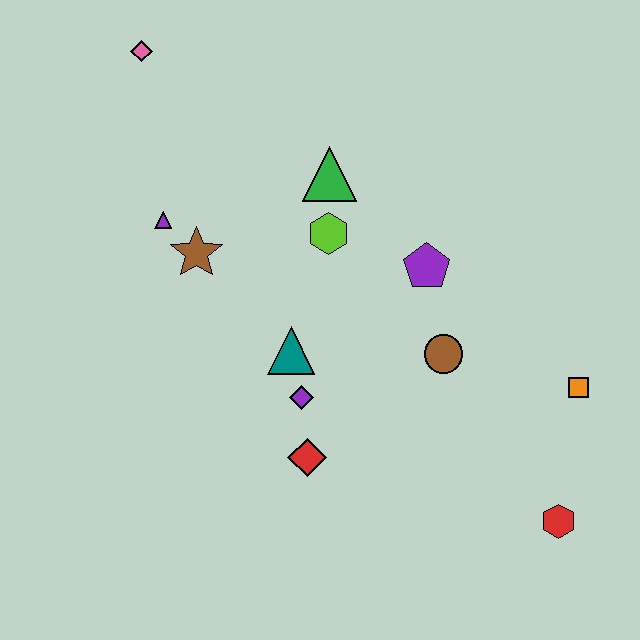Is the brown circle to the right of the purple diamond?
Yes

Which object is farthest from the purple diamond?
The pink diamond is farthest from the purple diamond.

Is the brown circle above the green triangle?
No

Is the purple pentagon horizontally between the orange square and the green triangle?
Yes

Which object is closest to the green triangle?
The lime hexagon is closest to the green triangle.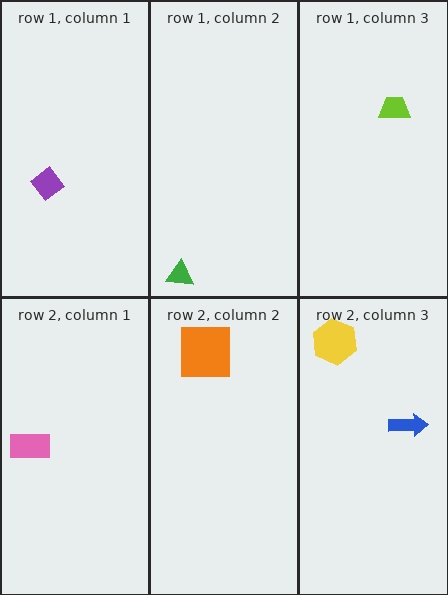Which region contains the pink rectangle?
The row 2, column 1 region.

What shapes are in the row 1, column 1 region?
The purple diamond.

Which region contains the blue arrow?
The row 2, column 3 region.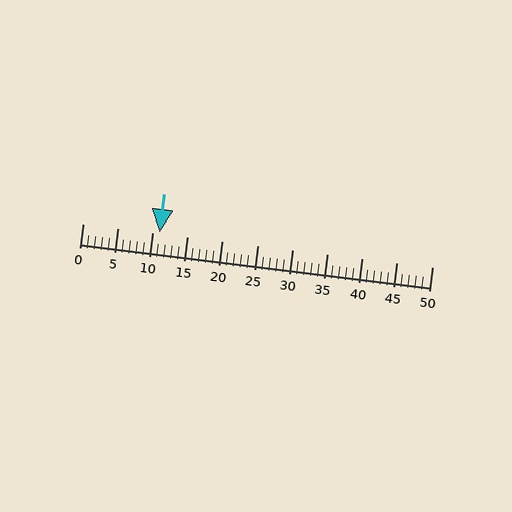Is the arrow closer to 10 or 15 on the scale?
The arrow is closer to 10.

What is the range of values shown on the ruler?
The ruler shows values from 0 to 50.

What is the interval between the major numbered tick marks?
The major tick marks are spaced 5 units apart.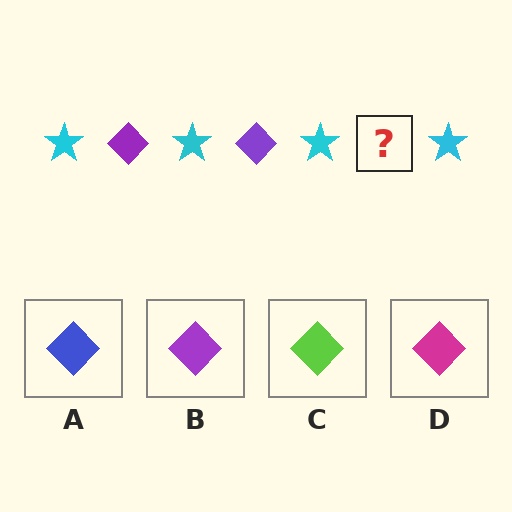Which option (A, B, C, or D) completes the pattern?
B.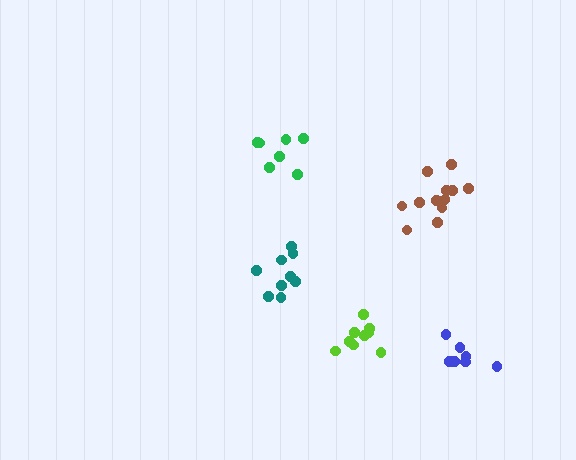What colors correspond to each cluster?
The clusters are colored: teal, brown, green, lime, blue.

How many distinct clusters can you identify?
There are 5 distinct clusters.